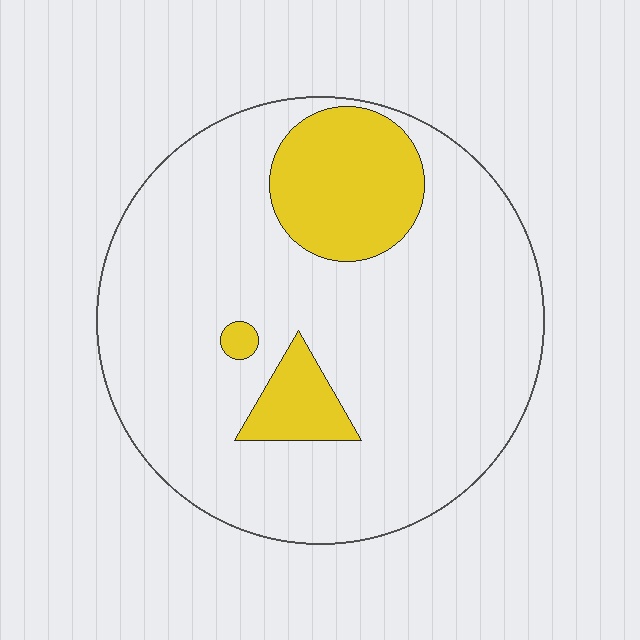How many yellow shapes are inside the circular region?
3.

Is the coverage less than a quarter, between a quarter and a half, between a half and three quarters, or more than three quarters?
Less than a quarter.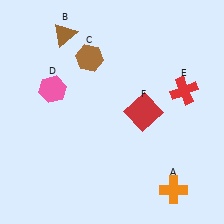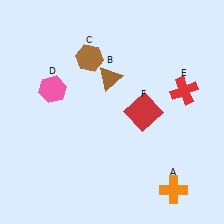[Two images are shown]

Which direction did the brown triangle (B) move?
The brown triangle (B) moved right.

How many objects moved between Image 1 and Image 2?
1 object moved between the two images.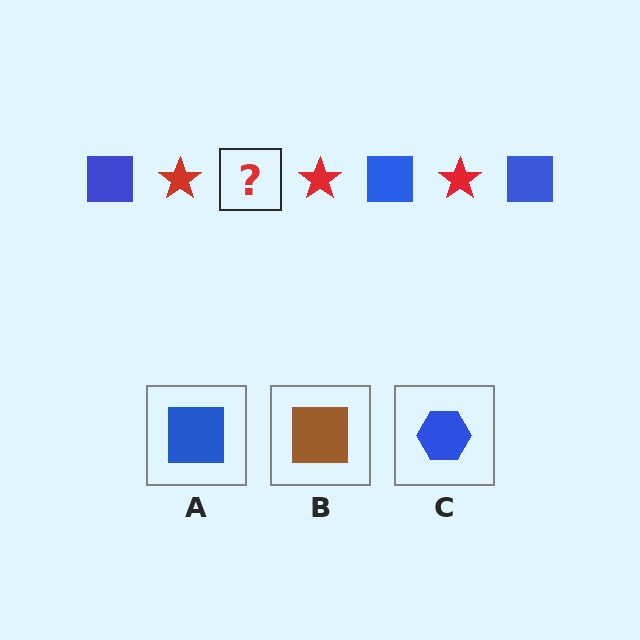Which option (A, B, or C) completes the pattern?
A.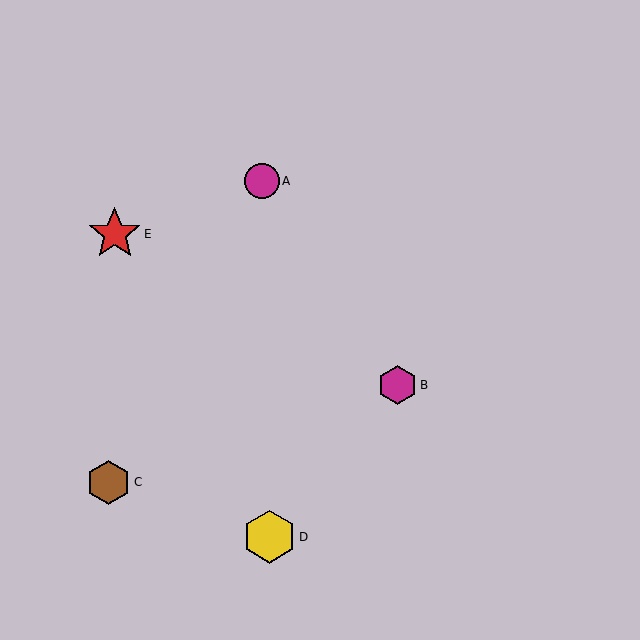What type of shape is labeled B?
Shape B is a magenta hexagon.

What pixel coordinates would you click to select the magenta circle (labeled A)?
Click at (262, 181) to select the magenta circle A.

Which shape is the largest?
The yellow hexagon (labeled D) is the largest.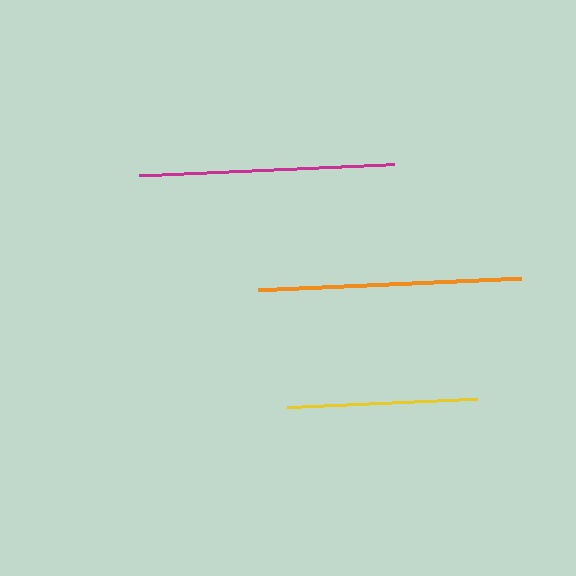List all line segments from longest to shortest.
From longest to shortest: orange, magenta, yellow.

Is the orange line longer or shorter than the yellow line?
The orange line is longer than the yellow line.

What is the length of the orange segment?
The orange segment is approximately 264 pixels long.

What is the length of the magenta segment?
The magenta segment is approximately 255 pixels long.